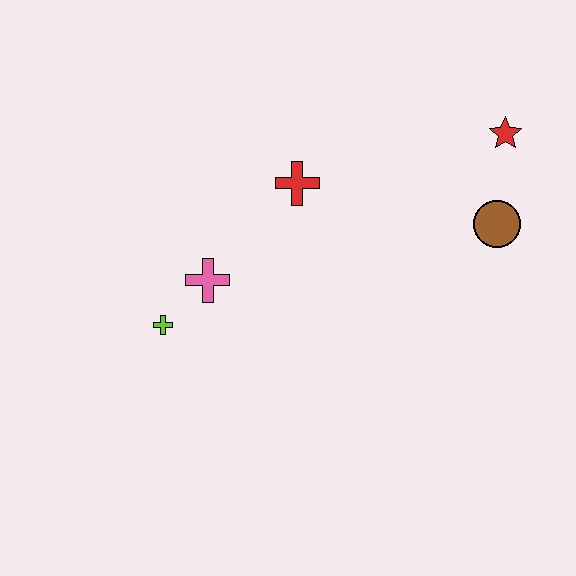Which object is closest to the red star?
The brown circle is closest to the red star.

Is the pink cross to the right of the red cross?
No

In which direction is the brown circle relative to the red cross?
The brown circle is to the right of the red cross.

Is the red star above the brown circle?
Yes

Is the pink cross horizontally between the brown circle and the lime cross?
Yes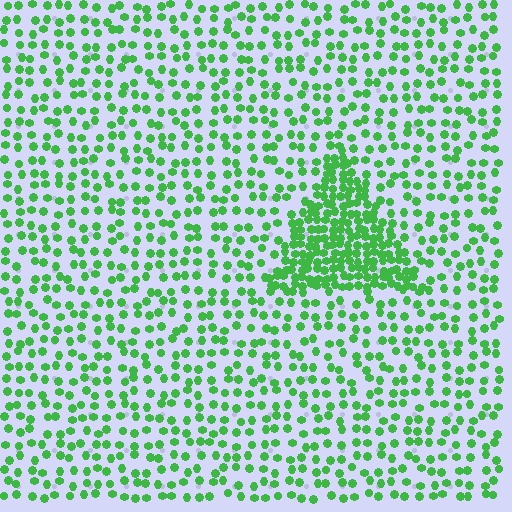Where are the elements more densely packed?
The elements are more densely packed inside the triangle boundary.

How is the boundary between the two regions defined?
The boundary is defined by a change in element density (approximately 2.6x ratio). All elements are the same color, size, and shape.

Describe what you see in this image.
The image contains small green elements arranged at two different densities. A triangle-shaped region is visible where the elements are more densely packed than the surrounding area.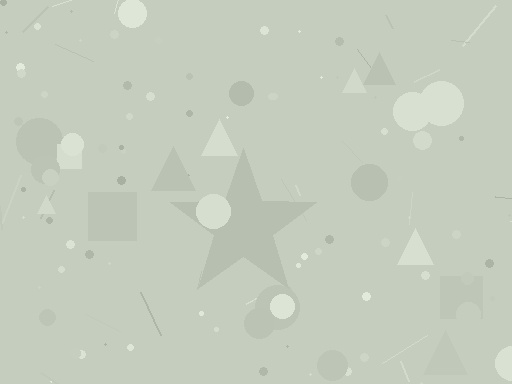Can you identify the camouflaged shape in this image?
The camouflaged shape is a star.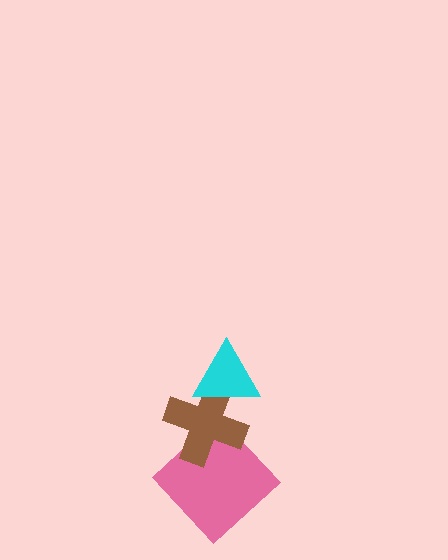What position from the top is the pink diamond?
The pink diamond is 3rd from the top.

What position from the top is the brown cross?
The brown cross is 2nd from the top.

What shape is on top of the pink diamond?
The brown cross is on top of the pink diamond.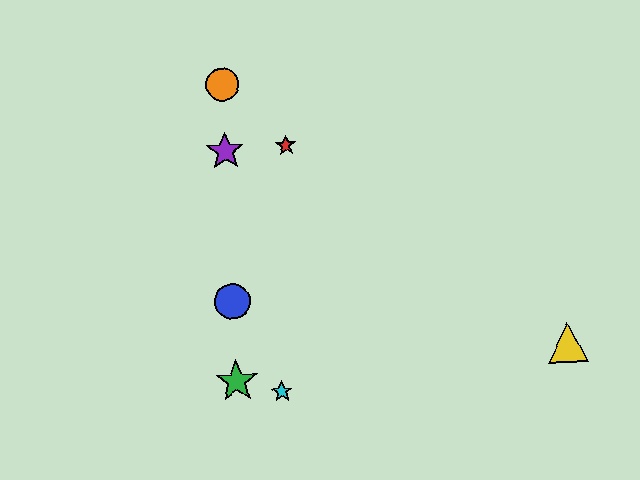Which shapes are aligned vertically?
The blue circle, the green star, the purple star, the orange circle are aligned vertically.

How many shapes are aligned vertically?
4 shapes (the blue circle, the green star, the purple star, the orange circle) are aligned vertically.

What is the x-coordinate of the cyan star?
The cyan star is at x≈282.